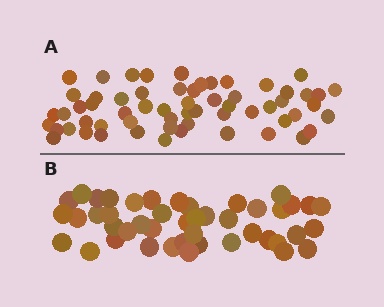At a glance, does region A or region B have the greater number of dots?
Region A (the top region) has more dots.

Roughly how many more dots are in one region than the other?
Region A has approximately 15 more dots than region B.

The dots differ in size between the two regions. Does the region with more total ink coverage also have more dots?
No. Region B has more total ink coverage because its dots are larger, but region A actually contains more individual dots. Total area can be misleading — the number of items is what matters here.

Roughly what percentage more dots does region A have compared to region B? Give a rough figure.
About 35% more.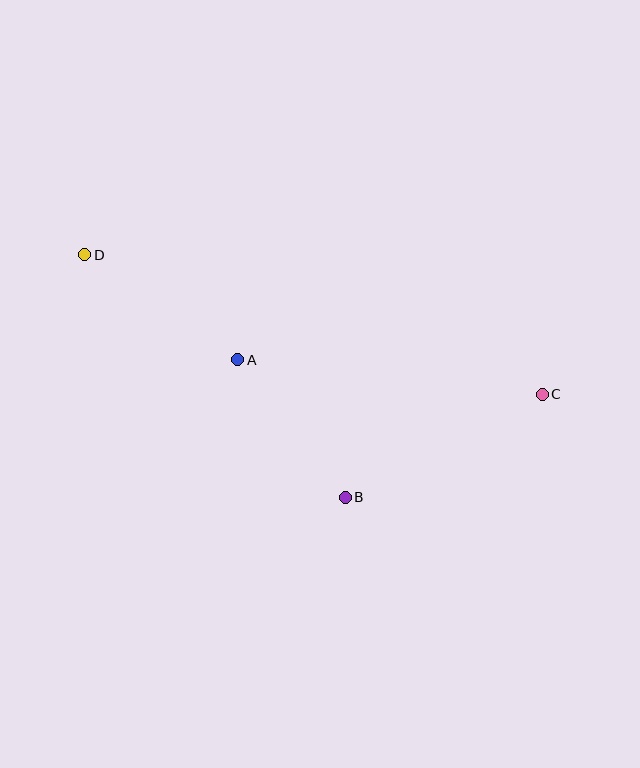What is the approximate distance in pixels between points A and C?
The distance between A and C is approximately 306 pixels.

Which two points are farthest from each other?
Points C and D are farthest from each other.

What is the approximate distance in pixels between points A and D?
The distance between A and D is approximately 186 pixels.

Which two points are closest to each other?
Points A and B are closest to each other.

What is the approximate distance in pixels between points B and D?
The distance between B and D is approximately 356 pixels.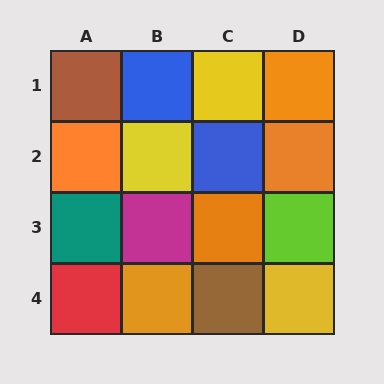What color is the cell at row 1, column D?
Orange.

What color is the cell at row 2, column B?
Yellow.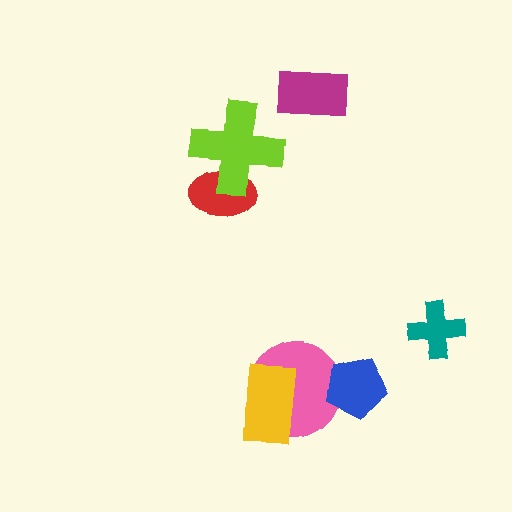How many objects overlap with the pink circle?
2 objects overlap with the pink circle.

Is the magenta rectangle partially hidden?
No, no other shape covers it.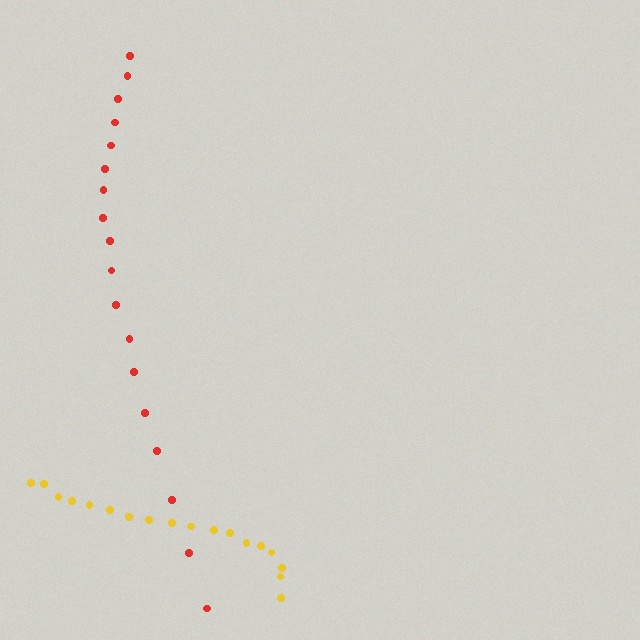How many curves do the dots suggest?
There are 2 distinct paths.